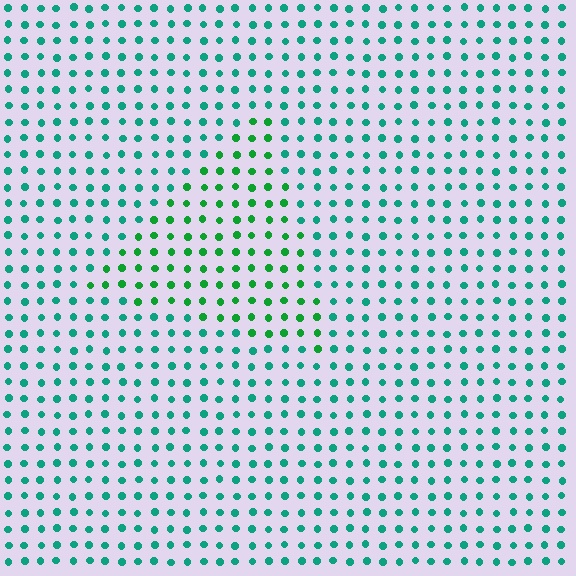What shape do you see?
I see a triangle.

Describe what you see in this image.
The image is filled with small teal elements in a uniform arrangement. A triangle-shaped region is visible where the elements are tinted to a slightly different hue, forming a subtle color boundary.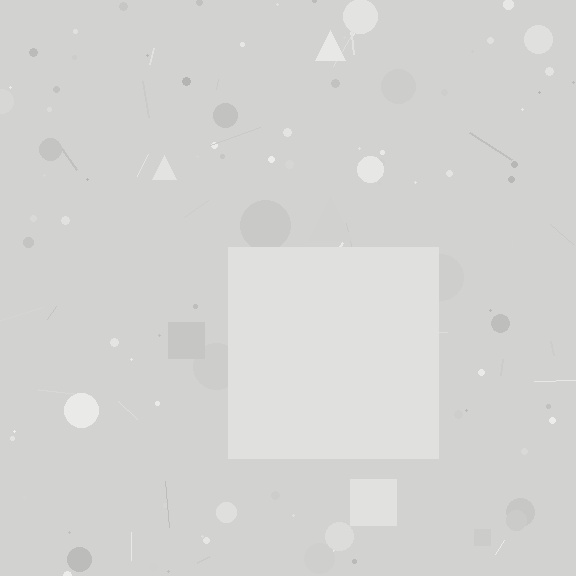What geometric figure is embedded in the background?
A square is embedded in the background.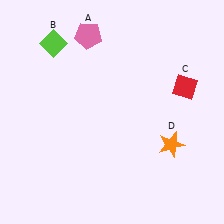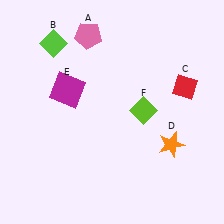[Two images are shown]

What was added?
A magenta square (E), a lime diamond (F) were added in Image 2.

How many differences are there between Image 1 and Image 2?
There are 2 differences between the two images.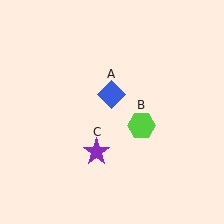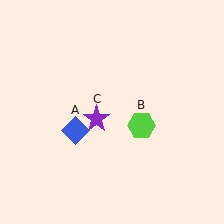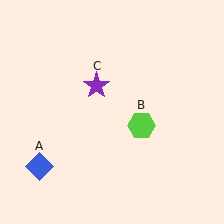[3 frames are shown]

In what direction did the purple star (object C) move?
The purple star (object C) moved up.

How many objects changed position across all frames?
2 objects changed position: blue diamond (object A), purple star (object C).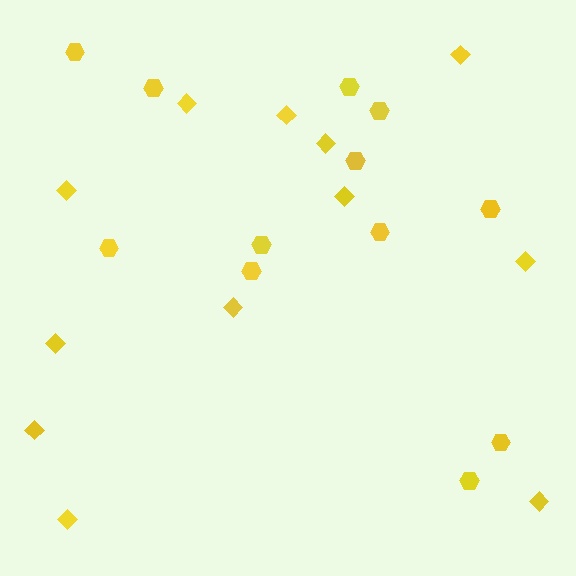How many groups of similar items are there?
There are 2 groups: one group of diamonds (12) and one group of hexagons (12).